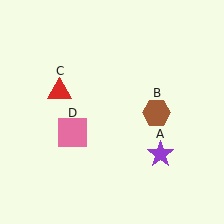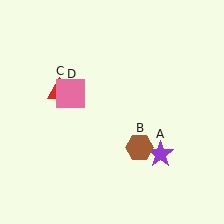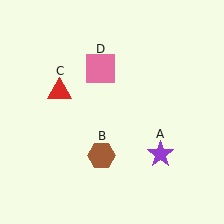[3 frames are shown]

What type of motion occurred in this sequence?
The brown hexagon (object B), pink square (object D) rotated clockwise around the center of the scene.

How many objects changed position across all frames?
2 objects changed position: brown hexagon (object B), pink square (object D).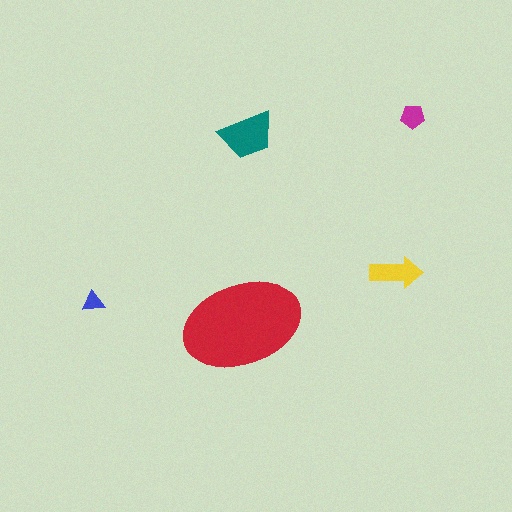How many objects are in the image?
There are 5 objects in the image.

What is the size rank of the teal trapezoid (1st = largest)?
2nd.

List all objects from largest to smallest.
The red ellipse, the teal trapezoid, the yellow arrow, the magenta pentagon, the blue triangle.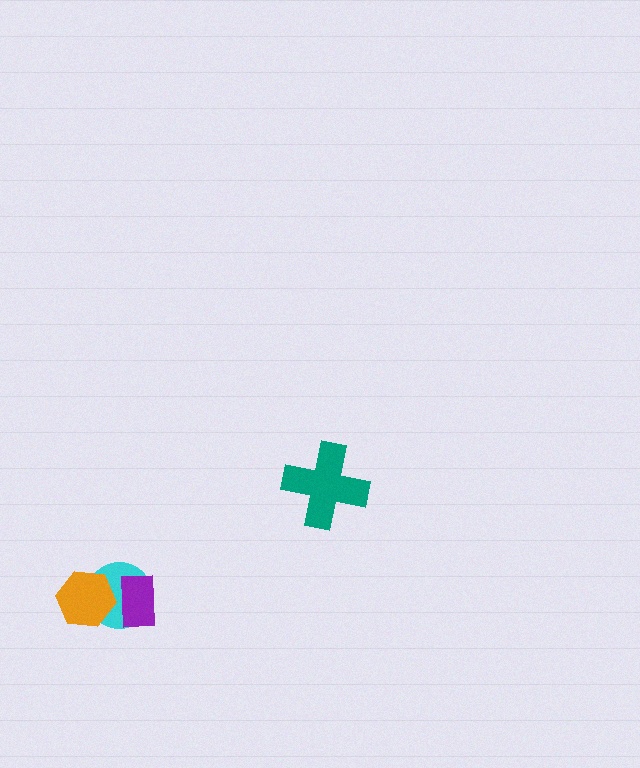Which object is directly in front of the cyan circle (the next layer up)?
The orange hexagon is directly in front of the cyan circle.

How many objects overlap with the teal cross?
0 objects overlap with the teal cross.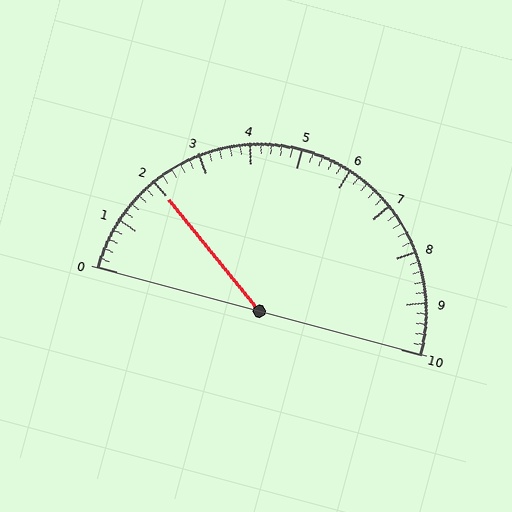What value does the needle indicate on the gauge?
The needle indicates approximately 2.0.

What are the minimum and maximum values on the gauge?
The gauge ranges from 0 to 10.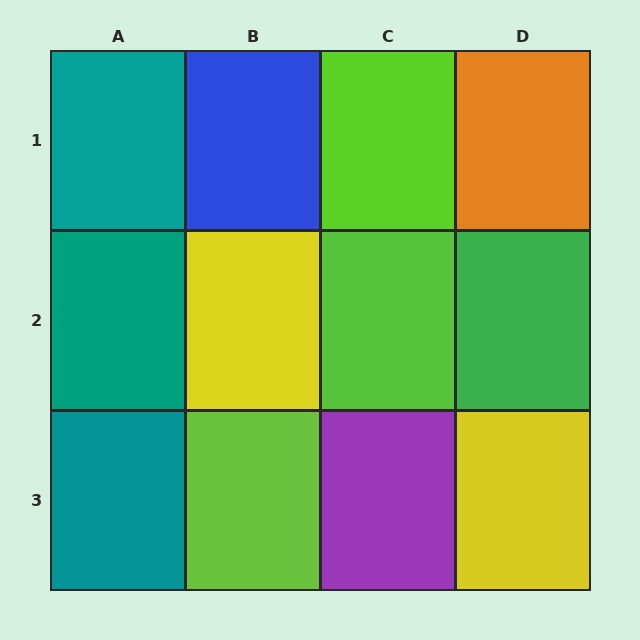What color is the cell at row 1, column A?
Teal.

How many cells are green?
1 cell is green.